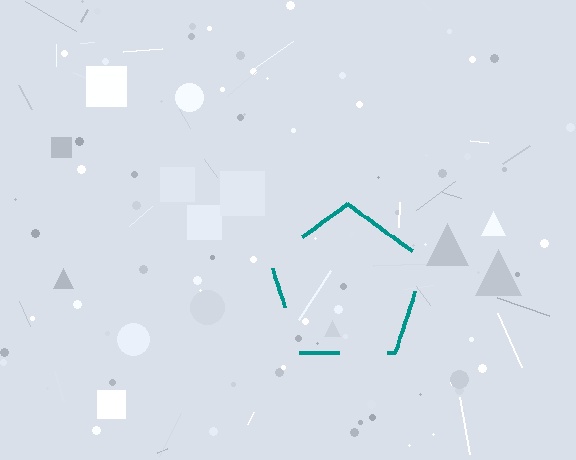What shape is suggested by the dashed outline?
The dashed outline suggests a pentagon.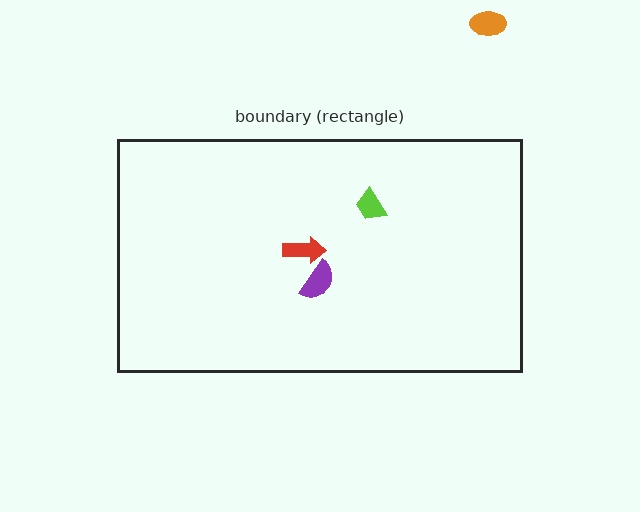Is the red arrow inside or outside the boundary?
Inside.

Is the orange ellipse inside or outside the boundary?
Outside.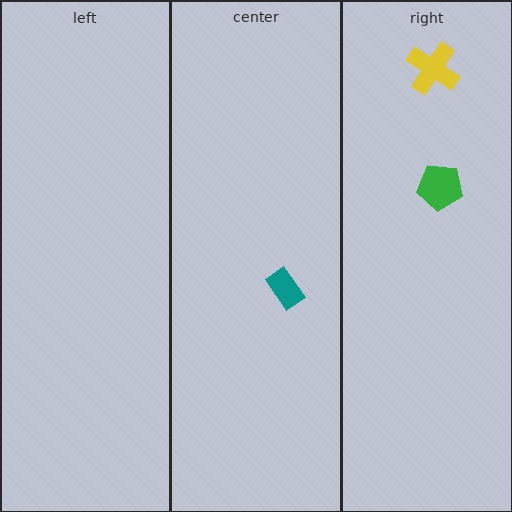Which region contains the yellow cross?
The right region.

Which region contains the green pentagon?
The right region.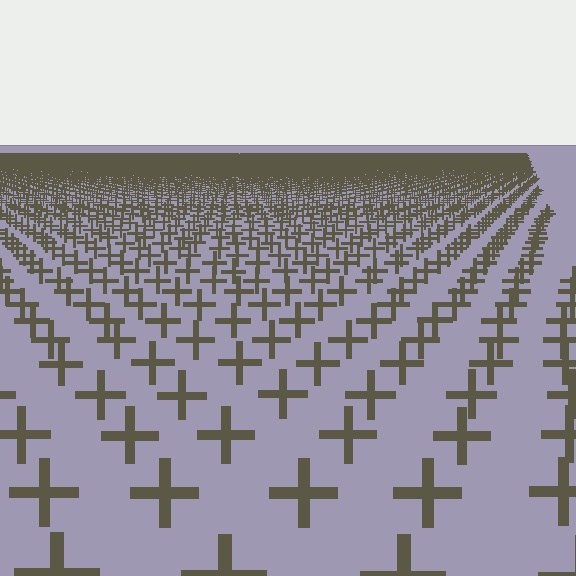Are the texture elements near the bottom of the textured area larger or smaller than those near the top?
Larger. Near the bottom, elements are closer to the viewer and appear at a bigger on-screen size.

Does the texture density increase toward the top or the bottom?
Density increases toward the top.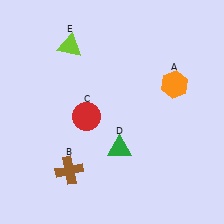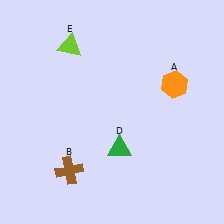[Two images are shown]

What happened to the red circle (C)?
The red circle (C) was removed in Image 2. It was in the bottom-left area of Image 1.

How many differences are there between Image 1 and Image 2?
There is 1 difference between the two images.